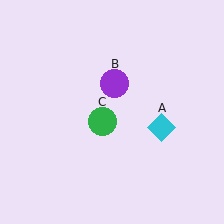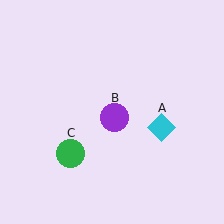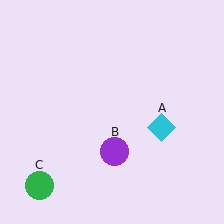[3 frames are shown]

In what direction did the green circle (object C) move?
The green circle (object C) moved down and to the left.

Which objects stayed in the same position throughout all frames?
Cyan diamond (object A) remained stationary.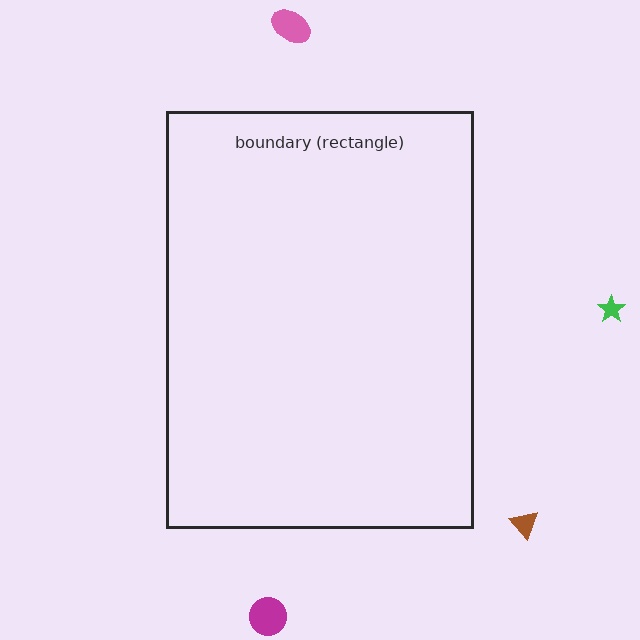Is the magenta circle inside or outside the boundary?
Outside.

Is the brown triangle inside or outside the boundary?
Outside.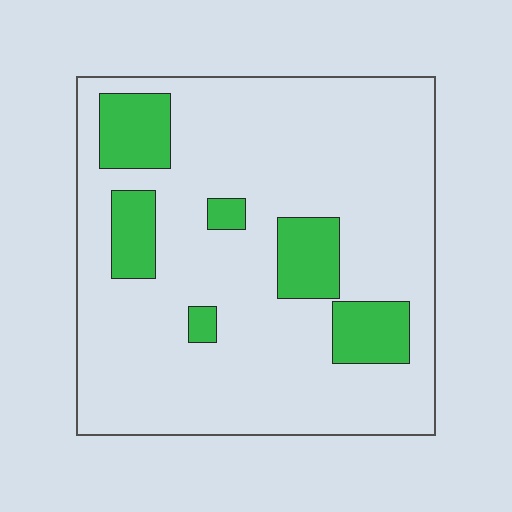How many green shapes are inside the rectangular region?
6.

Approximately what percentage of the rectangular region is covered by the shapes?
Approximately 15%.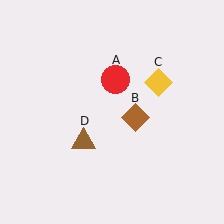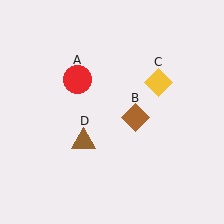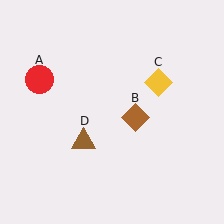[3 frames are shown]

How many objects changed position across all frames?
1 object changed position: red circle (object A).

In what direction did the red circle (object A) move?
The red circle (object A) moved left.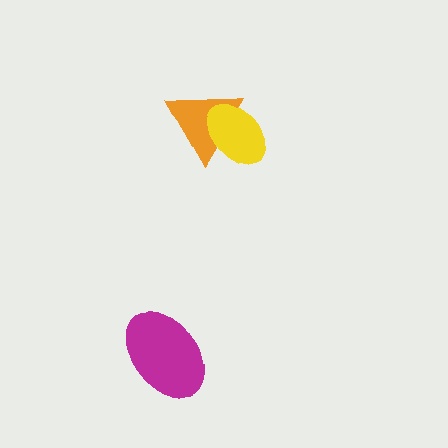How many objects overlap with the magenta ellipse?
0 objects overlap with the magenta ellipse.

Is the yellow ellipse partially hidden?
No, no other shape covers it.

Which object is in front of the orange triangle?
The yellow ellipse is in front of the orange triangle.